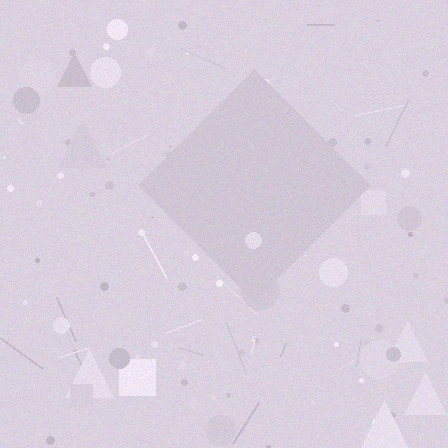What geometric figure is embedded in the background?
A diamond is embedded in the background.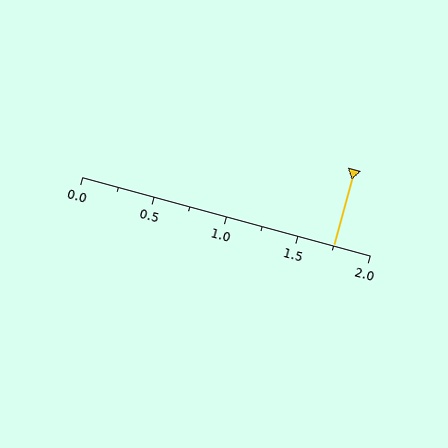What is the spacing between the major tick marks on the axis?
The major ticks are spaced 0.5 apart.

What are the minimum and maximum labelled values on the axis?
The axis runs from 0.0 to 2.0.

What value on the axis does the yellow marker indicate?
The marker indicates approximately 1.75.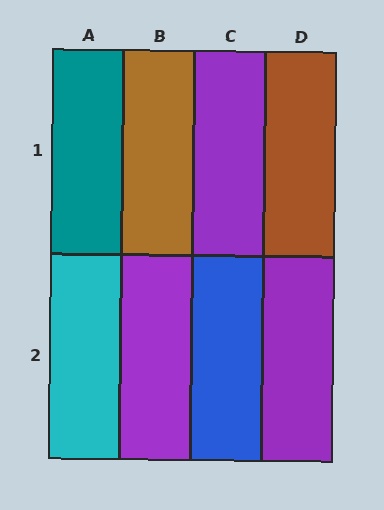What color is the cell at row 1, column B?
Brown.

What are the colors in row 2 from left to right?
Cyan, purple, blue, purple.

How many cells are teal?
1 cell is teal.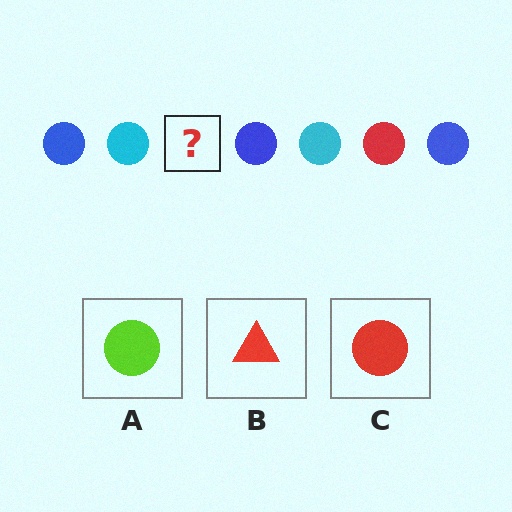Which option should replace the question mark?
Option C.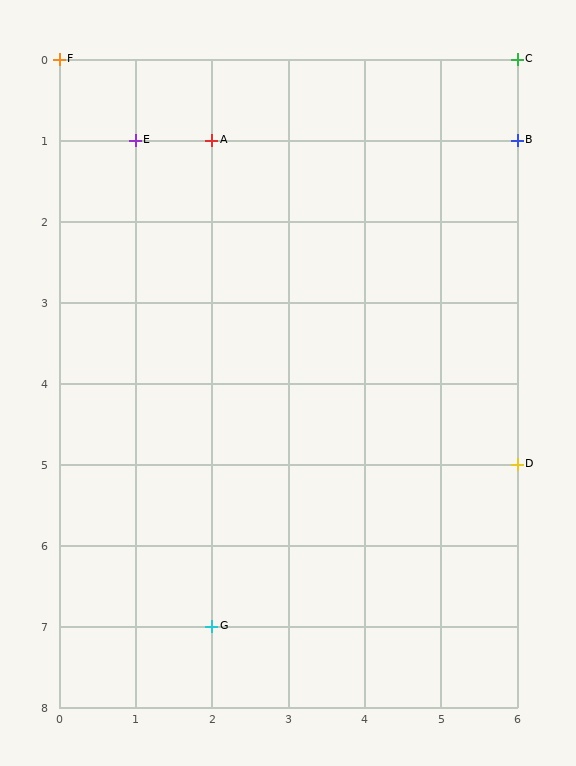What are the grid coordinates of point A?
Point A is at grid coordinates (2, 1).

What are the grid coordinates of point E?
Point E is at grid coordinates (1, 1).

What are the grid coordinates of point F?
Point F is at grid coordinates (0, 0).